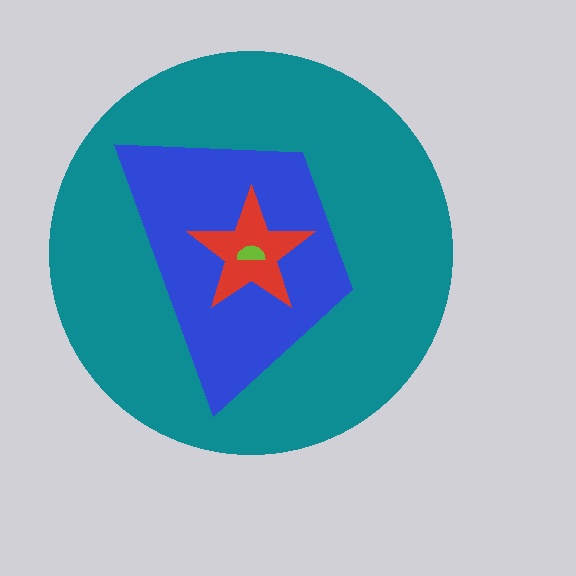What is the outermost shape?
The teal circle.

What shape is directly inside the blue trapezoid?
The red star.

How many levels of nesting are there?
4.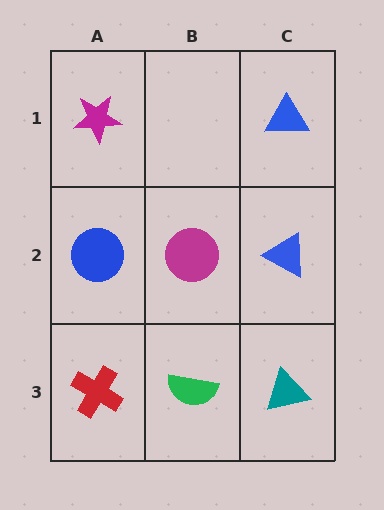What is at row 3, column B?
A green semicircle.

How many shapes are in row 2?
3 shapes.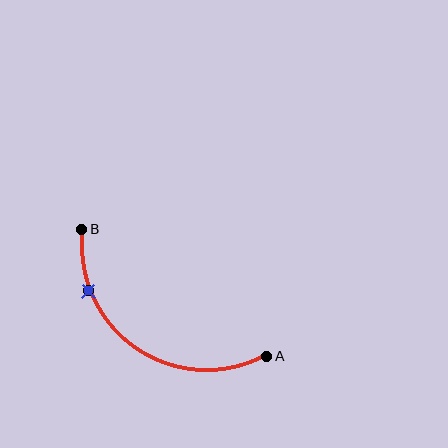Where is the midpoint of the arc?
The arc midpoint is the point on the curve farthest from the straight line joining A and B. It sits below and to the left of that line.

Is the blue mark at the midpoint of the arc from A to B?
No. The blue mark lies on the arc but is closer to endpoint B. The arc midpoint would be at the point on the curve equidistant along the arc from both A and B.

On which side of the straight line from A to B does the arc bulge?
The arc bulges below and to the left of the straight line connecting A and B.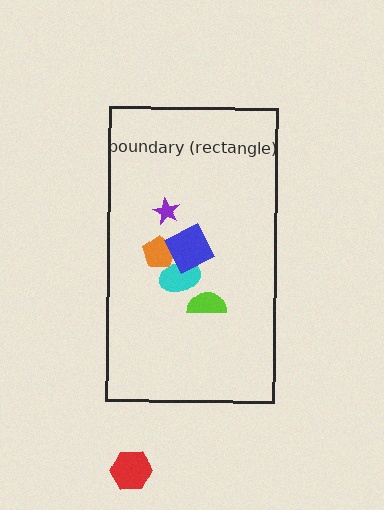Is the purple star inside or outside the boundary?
Inside.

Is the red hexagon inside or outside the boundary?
Outside.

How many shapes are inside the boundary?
6 inside, 1 outside.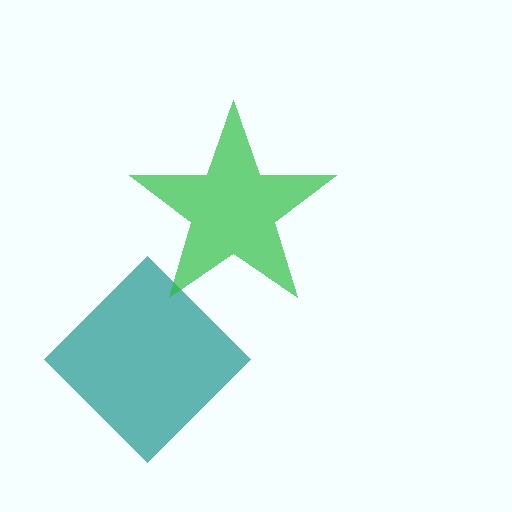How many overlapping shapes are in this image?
There are 2 overlapping shapes in the image.